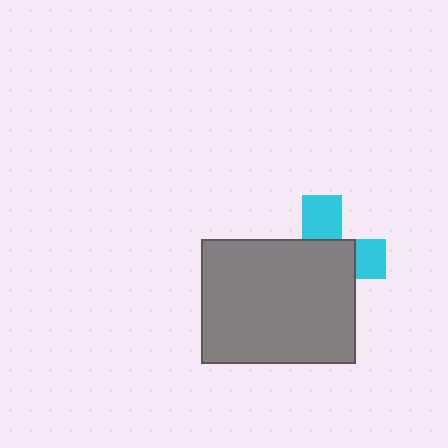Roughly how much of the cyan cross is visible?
A small part of it is visible (roughly 34%).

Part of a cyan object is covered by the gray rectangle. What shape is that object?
It is a cross.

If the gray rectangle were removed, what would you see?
You would see the complete cyan cross.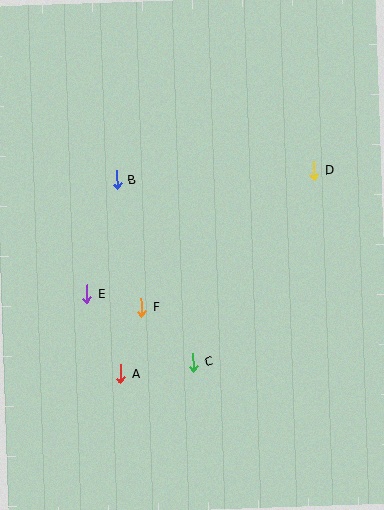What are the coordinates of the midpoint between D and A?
The midpoint between D and A is at (217, 272).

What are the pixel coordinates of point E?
Point E is at (87, 294).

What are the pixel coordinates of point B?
Point B is at (117, 180).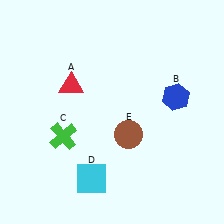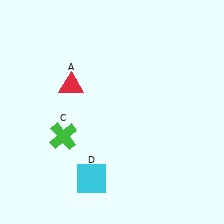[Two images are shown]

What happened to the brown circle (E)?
The brown circle (E) was removed in Image 2. It was in the bottom-right area of Image 1.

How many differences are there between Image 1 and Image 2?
There are 2 differences between the two images.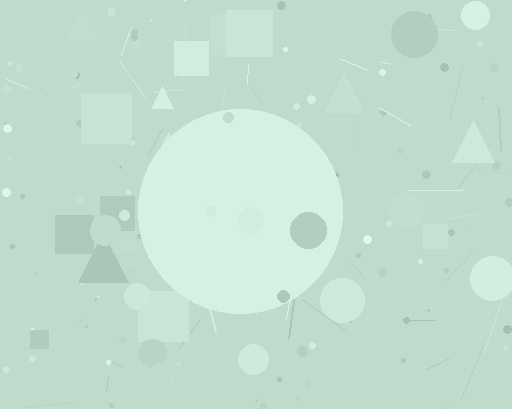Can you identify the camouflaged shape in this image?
The camouflaged shape is a circle.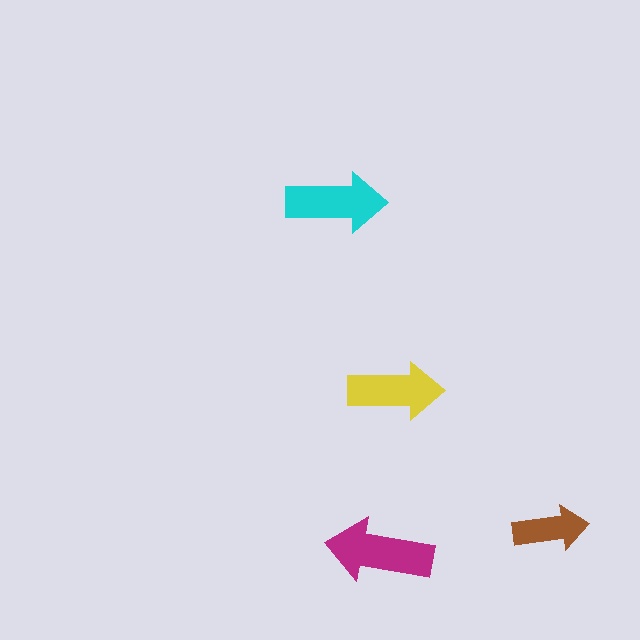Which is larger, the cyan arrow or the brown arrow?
The cyan one.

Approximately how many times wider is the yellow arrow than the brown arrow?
About 1.5 times wider.